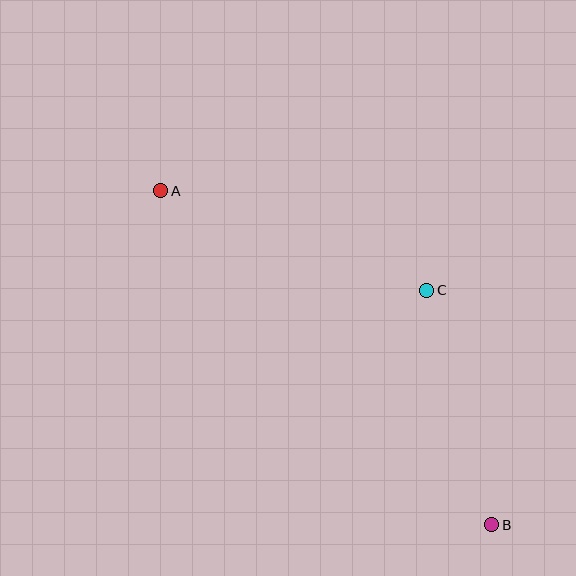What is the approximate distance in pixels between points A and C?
The distance between A and C is approximately 284 pixels.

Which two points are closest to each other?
Points B and C are closest to each other.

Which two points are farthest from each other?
Points A and B are farthest from each other.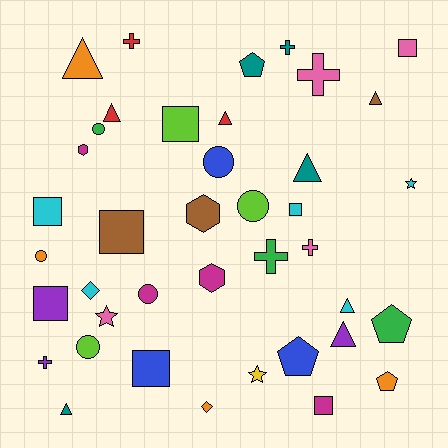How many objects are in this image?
There are 40 objects.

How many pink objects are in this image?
There are 4 pink objects.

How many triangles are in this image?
There are 8 triangles.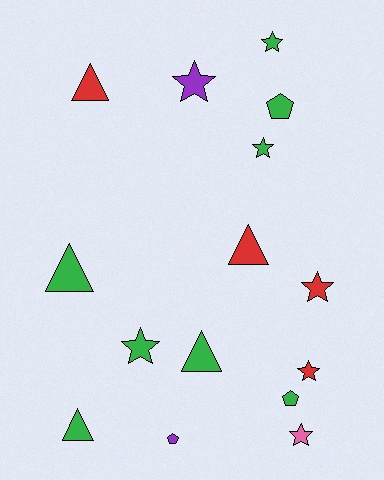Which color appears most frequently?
Green, with 8 objects.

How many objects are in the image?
There are 15 objects.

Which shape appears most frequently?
Star, with 7 objects.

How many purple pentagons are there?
There is 1 purple pentagon.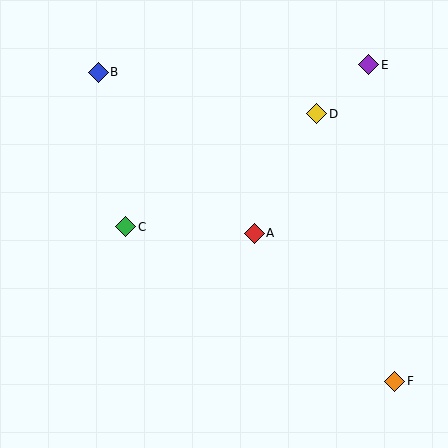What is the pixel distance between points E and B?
The distance between E and B is 271 pixels.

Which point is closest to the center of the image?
Point A at (254, 233) is closest to the center.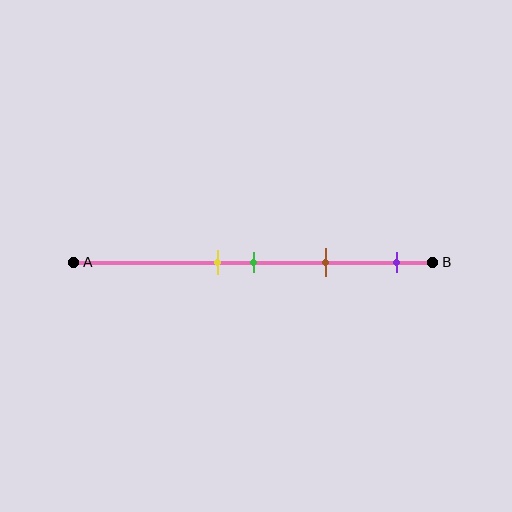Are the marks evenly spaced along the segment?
No, the marks are not evenly spaced.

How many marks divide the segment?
There are 4 marks dividing the segment.